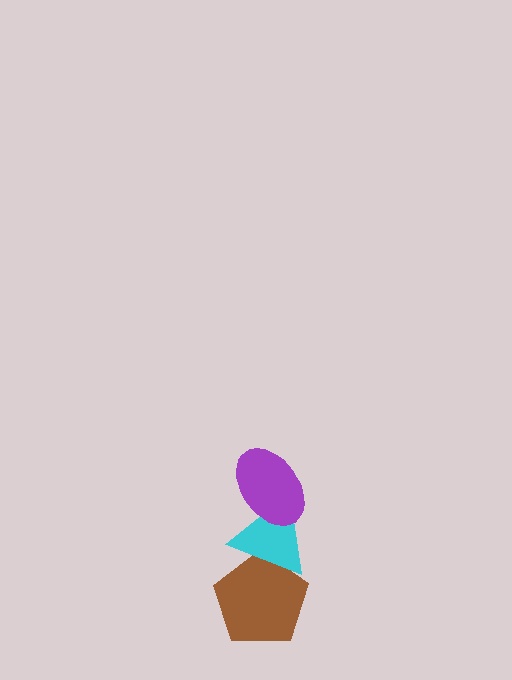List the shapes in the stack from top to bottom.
From top to bottom: the purple ellipse, the cyan triangle, the brown pentagon.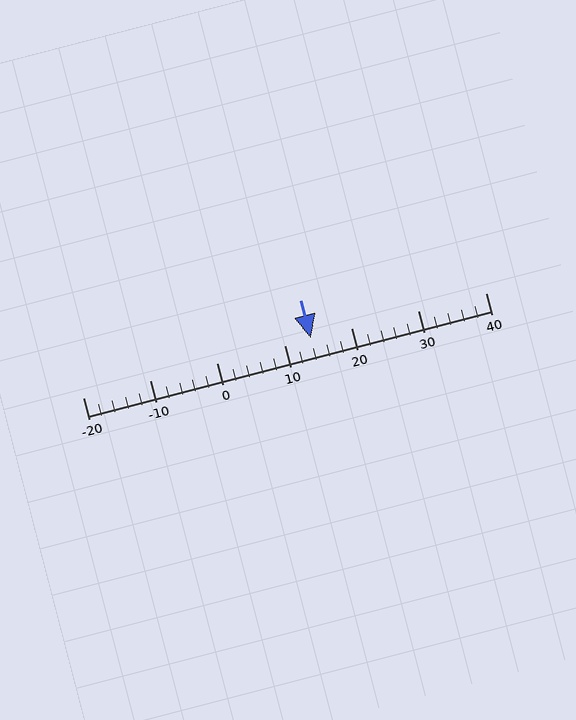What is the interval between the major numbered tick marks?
The major tick marks are spaced 10 units apart.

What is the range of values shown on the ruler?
The ruler shows values from -20 to 40.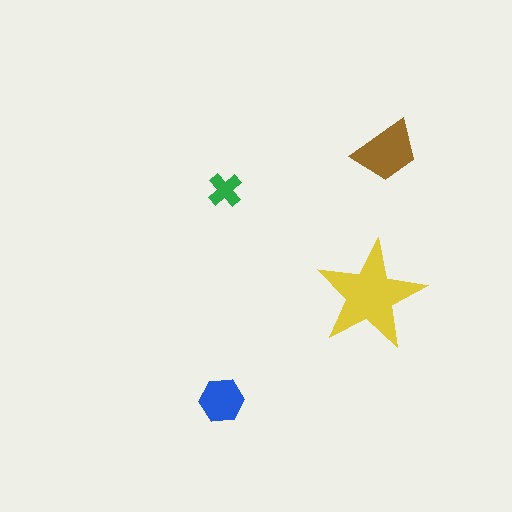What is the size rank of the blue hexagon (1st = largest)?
3rd.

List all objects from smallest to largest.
The green cross, the blue hexagon, the brown trapezoid, the yellow star.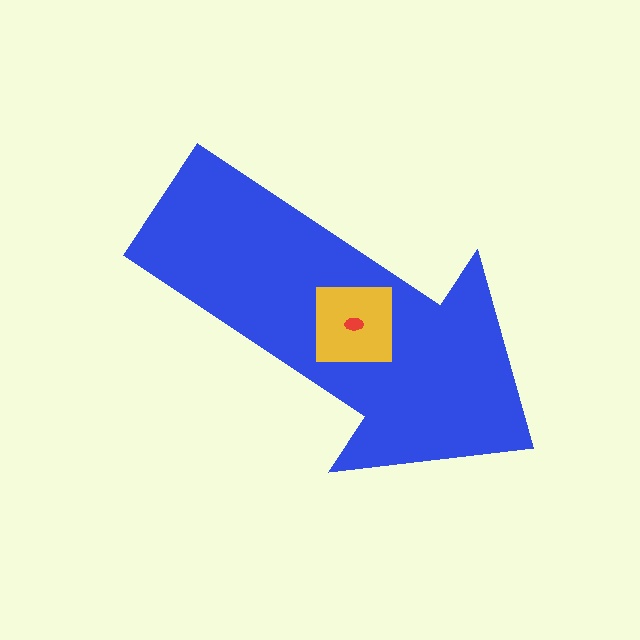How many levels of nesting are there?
3.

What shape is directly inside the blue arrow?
The yellow square.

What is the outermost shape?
The blue arrow.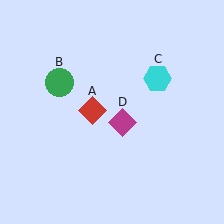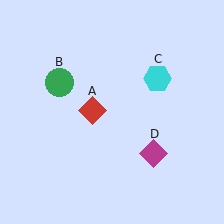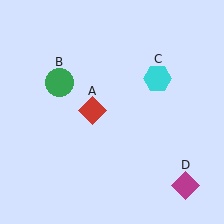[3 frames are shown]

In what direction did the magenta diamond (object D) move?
The magenta diamond (object D) moved down and to the right.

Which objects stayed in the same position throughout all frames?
Red diamond (object A) and green circle (object B) and cyan hexagon (object C) remained stationary.